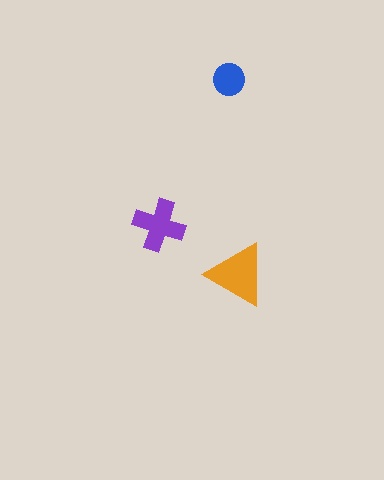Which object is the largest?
The orange triangle.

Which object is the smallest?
The blue circle.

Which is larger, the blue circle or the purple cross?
The purple cross.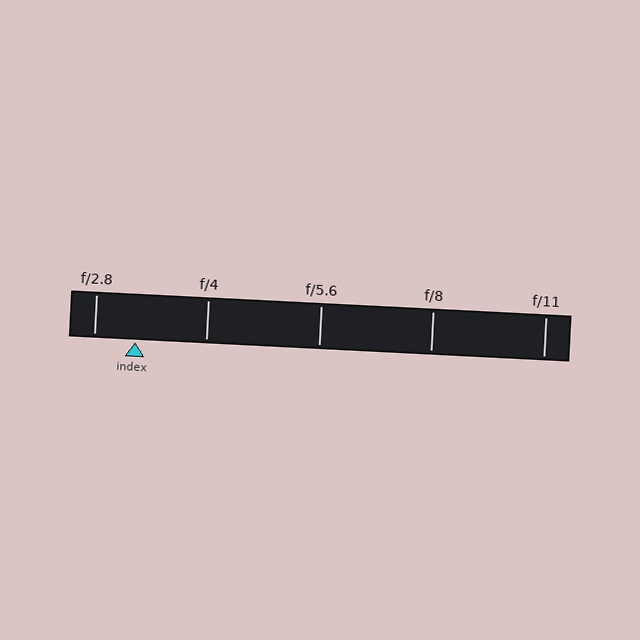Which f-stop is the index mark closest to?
The index mark is closest to f/2.8.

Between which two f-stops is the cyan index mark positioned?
The index mark is between f/2.8 and f/4.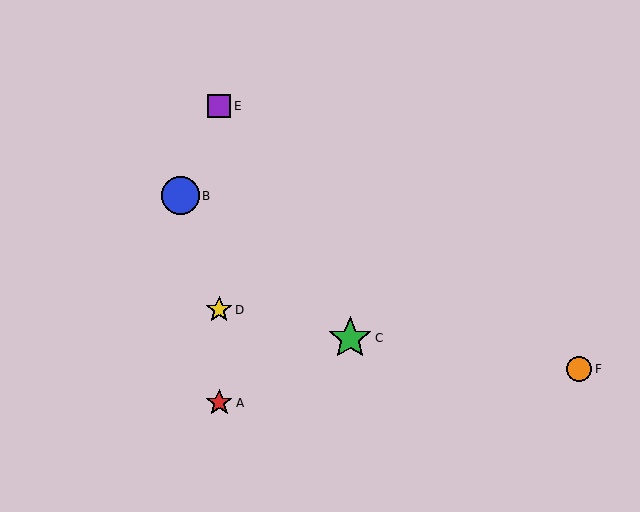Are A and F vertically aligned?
No, A is at x≈219 and F is at x≈579.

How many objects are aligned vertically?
3 objects (A, D, E) are aligned vertically.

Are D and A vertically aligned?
Yes, both are at x≈219.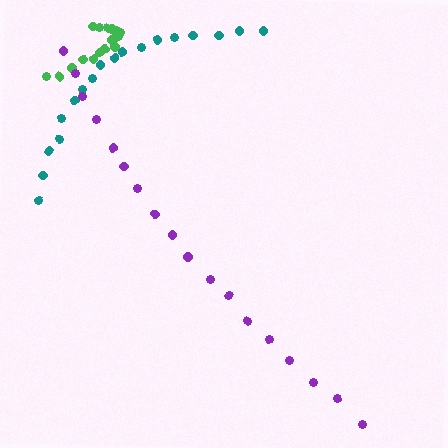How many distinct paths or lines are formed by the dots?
There are 3 distinct paths.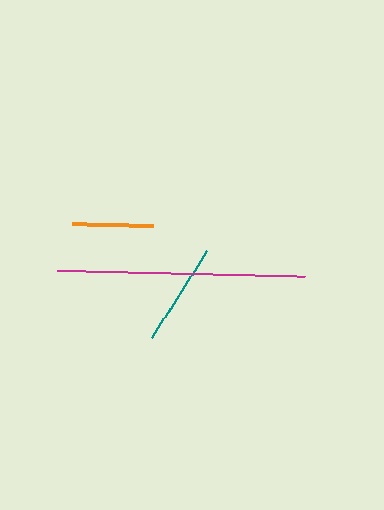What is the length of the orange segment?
The orange segment is approximately 81 pixels long.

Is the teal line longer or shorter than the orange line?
The teal line is longer than the orange line.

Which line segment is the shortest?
The orange line is the shortest at approximately 81 pixels.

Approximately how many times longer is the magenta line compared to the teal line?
The magenta line is approximately 2.4 times the length of the teal line.